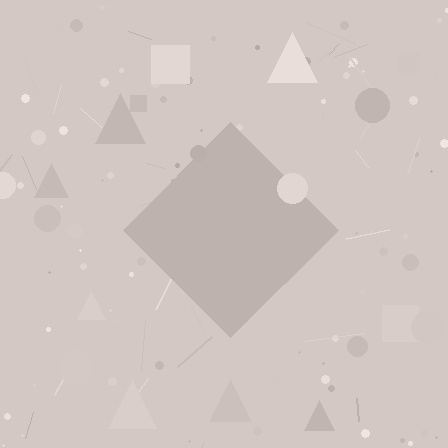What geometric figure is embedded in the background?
A diamond is embedded in the background.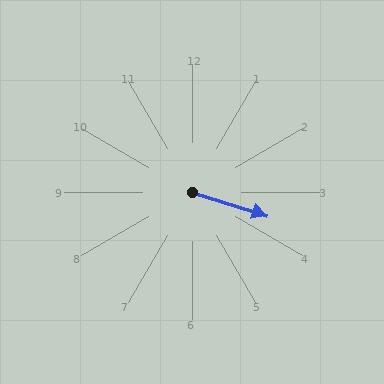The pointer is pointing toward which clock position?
Roughly 4 o'clock.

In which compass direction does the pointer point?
East.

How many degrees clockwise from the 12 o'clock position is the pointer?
Approximately 107 degrees.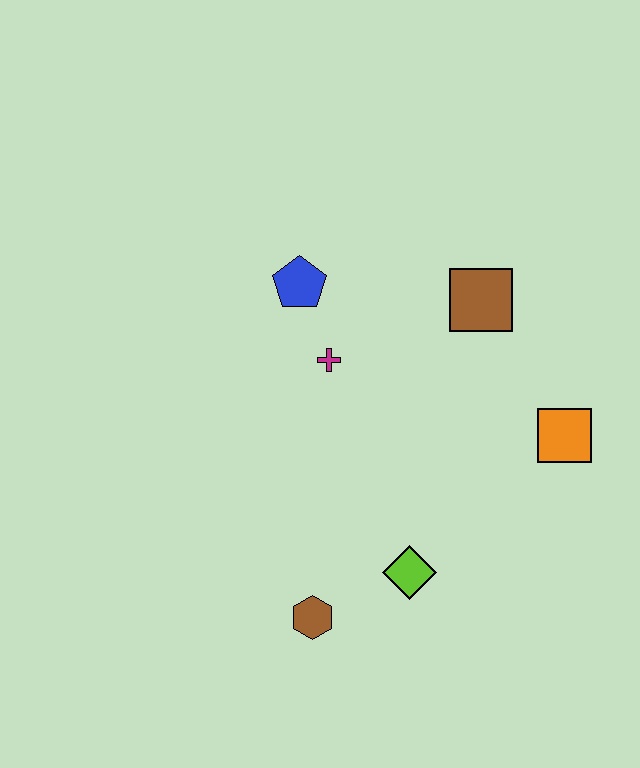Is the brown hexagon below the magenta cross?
Yes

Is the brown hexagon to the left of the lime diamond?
Yes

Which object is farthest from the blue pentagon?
The brown hexagon is farthest from the blue pentagon.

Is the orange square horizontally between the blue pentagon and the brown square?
No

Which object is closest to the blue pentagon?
The magenta cross is closest to the blue pentagon.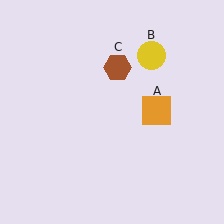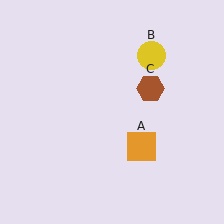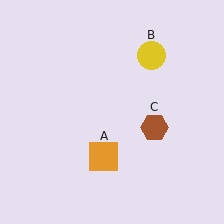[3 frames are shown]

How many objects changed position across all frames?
2 objects changed position: orange square (object A), brown hexagon (object C).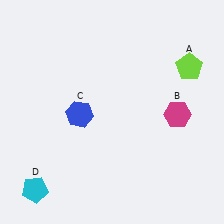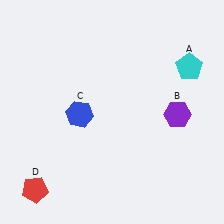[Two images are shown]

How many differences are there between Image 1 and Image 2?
There are 3 differences between the two images.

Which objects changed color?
A changed from lime to cyan. B changed from magenta to purple. D changed from cyan to red.